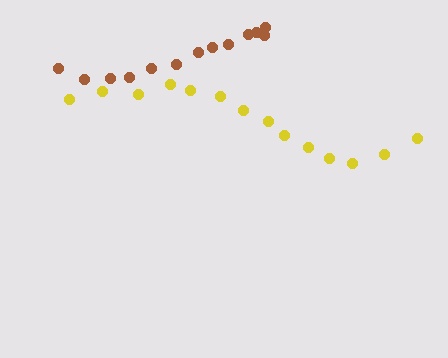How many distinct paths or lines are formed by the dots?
There are 2 distinct paths.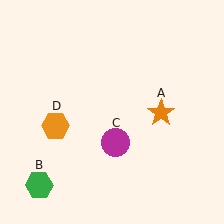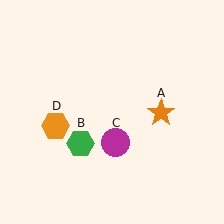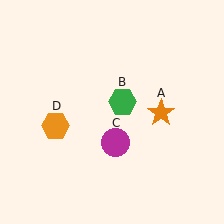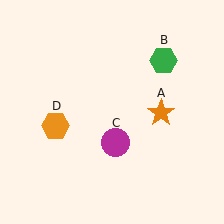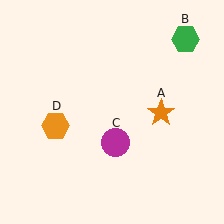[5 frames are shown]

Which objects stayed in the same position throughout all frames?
Orange star (object A) and magenta circle (object C) and orange hexagon (object D) remained stationary.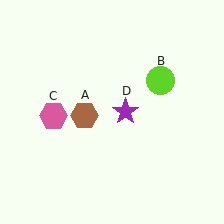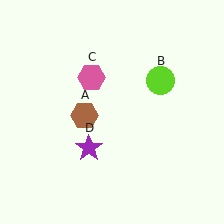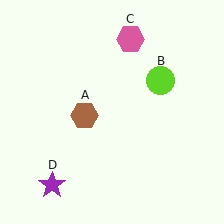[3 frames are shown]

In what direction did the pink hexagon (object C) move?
The pink hexagon (object C) moved up and to the right.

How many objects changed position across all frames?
2 objects changed position: pink hexagon (object C), purple star (object D).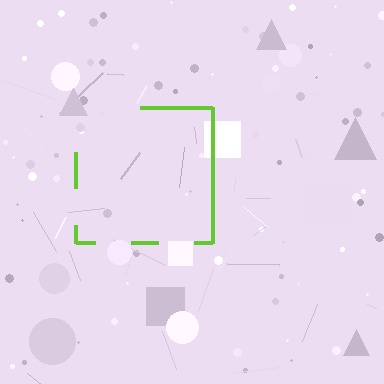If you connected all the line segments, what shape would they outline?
They would outline a square.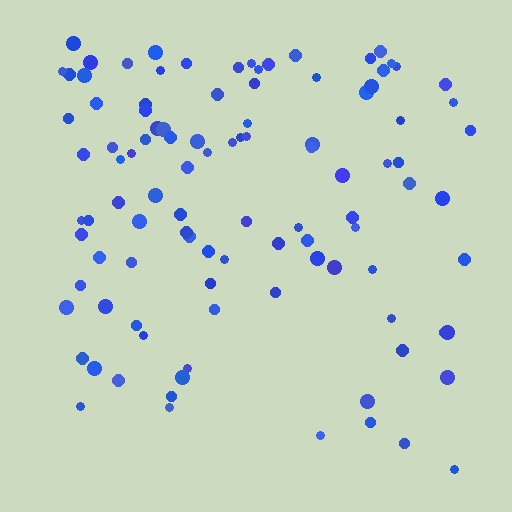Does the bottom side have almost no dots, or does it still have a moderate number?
Still a moderate number, just noticeably fewer than the top.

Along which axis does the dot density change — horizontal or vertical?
Vertical.